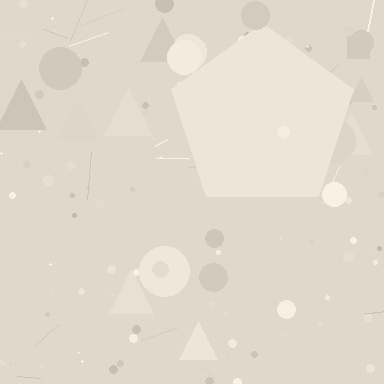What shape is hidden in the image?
A pentagon is hidden in the image.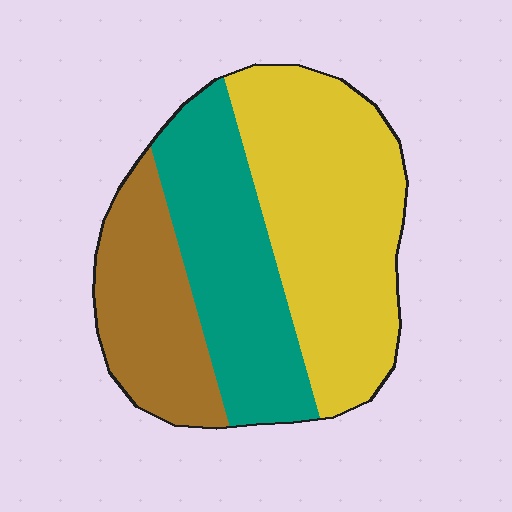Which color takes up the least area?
Brown, at roughly 25%.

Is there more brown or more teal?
Teal.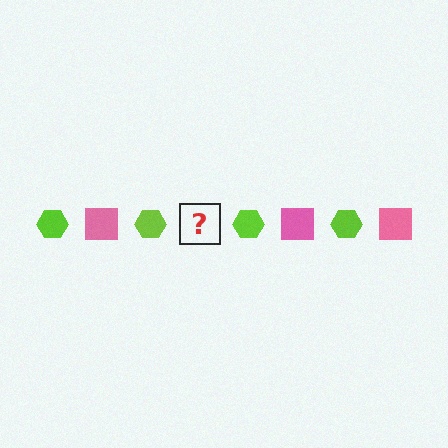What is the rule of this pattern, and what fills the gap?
The rule is that the pattern alternates between lime hexagon and pink square. The gap should be filled with a pink square.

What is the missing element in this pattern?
The missing element is a pink square.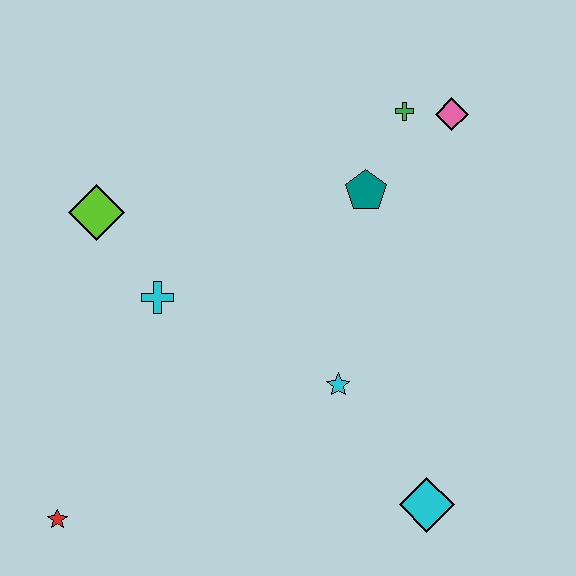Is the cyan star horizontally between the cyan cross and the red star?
No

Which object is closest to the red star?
The cyan cross is closest to the red star.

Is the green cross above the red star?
Yes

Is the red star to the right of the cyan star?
No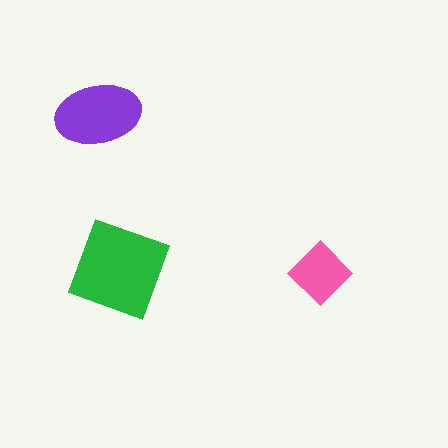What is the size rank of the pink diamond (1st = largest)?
3rd.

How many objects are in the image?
There are 3 objects in the image.